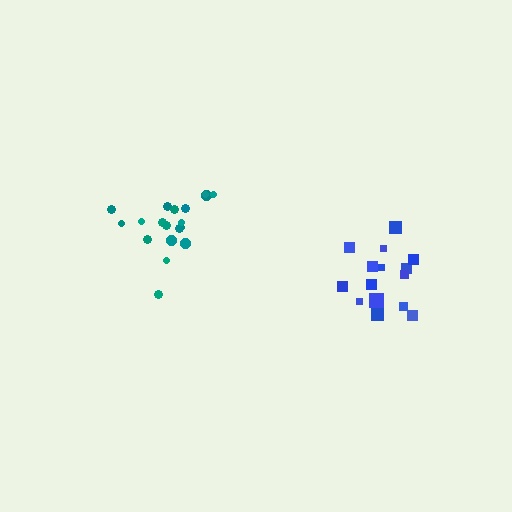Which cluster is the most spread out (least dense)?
Blue.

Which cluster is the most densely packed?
Teal.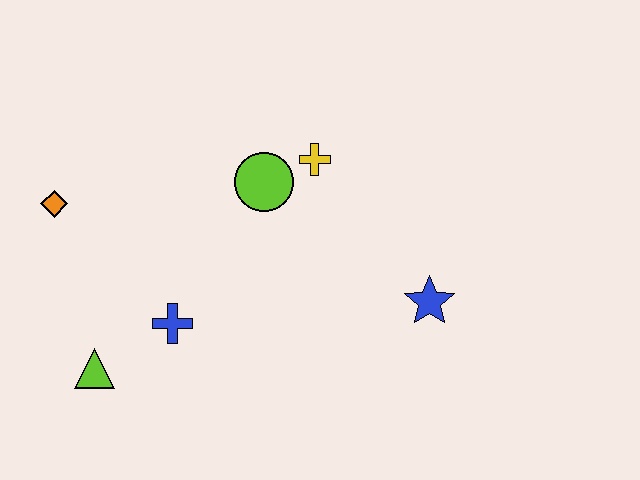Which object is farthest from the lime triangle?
The blue star is farthest from the lime triangle.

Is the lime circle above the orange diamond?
Yes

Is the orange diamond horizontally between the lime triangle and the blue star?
No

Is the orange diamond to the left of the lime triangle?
Yes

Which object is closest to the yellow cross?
The lime circle is closest to the yellow cross.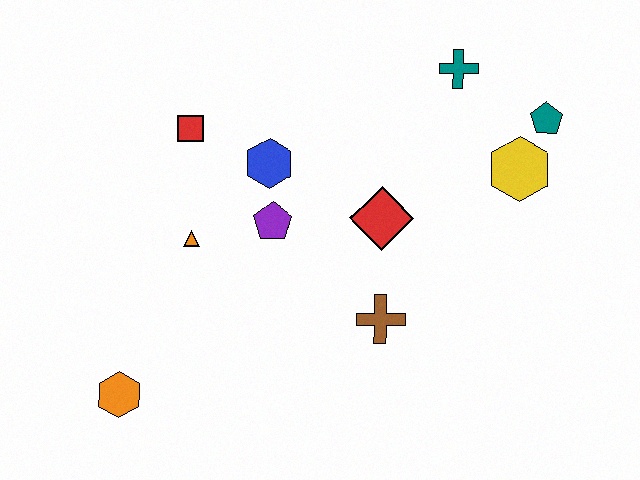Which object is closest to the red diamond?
The brown cross is closest to the red diamond.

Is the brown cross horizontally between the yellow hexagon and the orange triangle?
Yes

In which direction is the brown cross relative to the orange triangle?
The brown cross is to the right of the orange triangle.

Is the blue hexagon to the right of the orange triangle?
Yes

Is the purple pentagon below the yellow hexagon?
Yes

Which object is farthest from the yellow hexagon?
The orange hexagon is farthest from the yellow hexagon.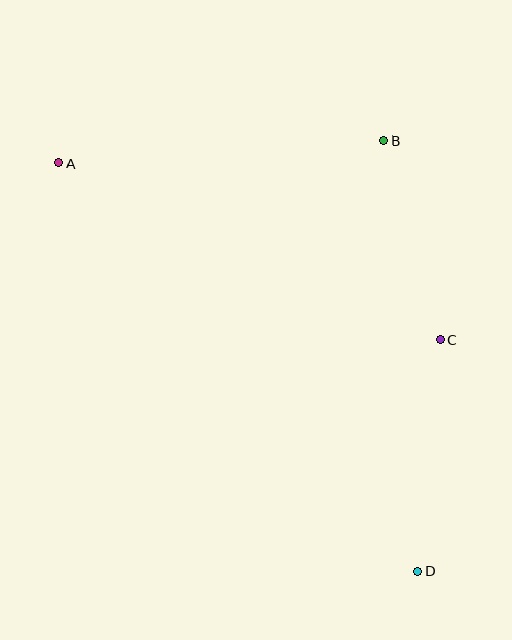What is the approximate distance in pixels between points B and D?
The distance between B and D is approximately 432 pixels.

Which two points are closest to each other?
Points B and C are closest to each other.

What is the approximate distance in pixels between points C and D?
The distance between C and D is approximately 232 pixels.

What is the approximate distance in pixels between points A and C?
The distance between A and C is approximately 420 pixels.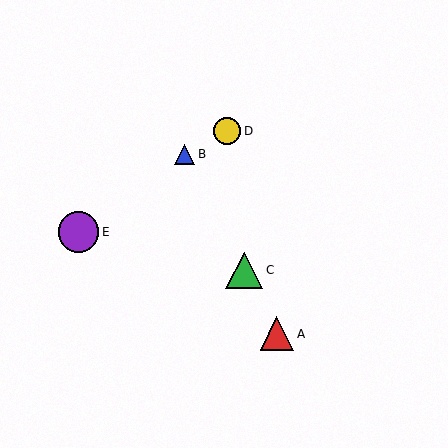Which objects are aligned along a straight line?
Objects A, B, C are aligned along a straight line.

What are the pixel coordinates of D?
Object D is at (227, 131).